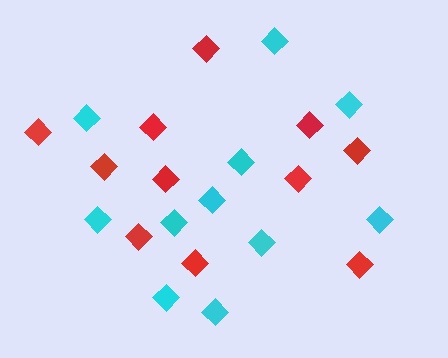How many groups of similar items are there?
There are 2 groups: one group of cyan diamonds (11) and one group of red diamonds (11).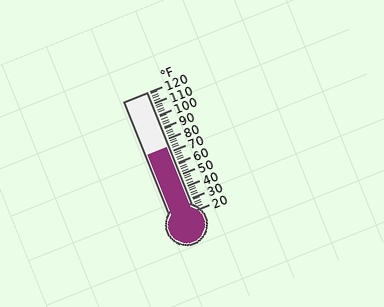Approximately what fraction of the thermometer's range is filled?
The thermometer is filled to approximately 55% of its range.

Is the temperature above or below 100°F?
The temperature is below 100°F.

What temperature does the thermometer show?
The thermometer shows approximately 74°F.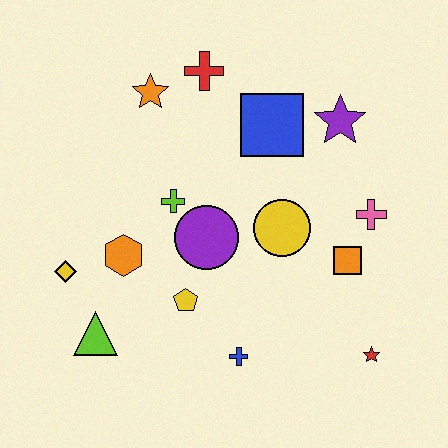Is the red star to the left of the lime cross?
No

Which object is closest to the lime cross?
The purple circle is closest to the lime cross.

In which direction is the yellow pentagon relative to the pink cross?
The yellow pentagon is to the left of the pink cross.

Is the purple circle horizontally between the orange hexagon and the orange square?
Yes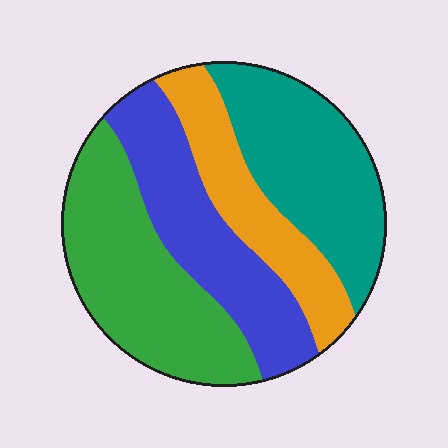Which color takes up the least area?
Orange, at roughly 20%.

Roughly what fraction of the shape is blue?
Blue covers roughly 25% of the shape.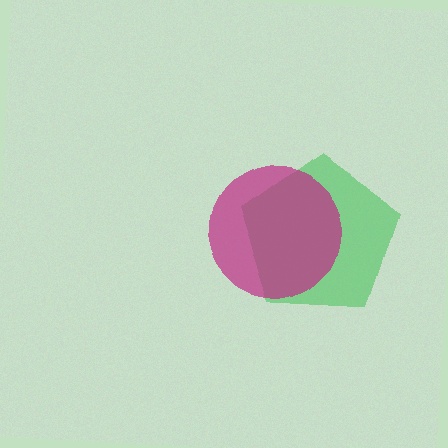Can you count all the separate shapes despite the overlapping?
Yes, there are 2 separate shapes.